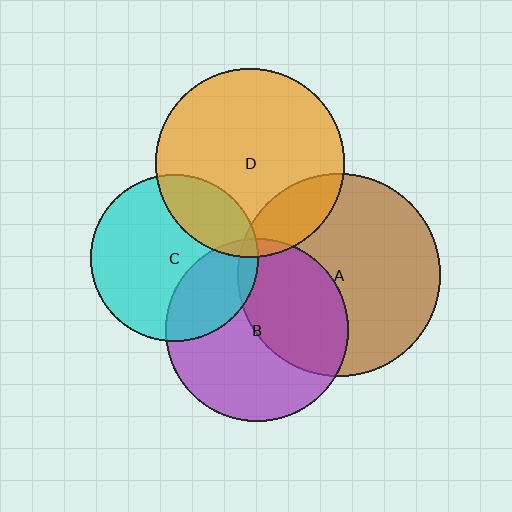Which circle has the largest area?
Circle A (brown).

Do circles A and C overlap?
Yes.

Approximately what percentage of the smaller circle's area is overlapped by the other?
Approximately 5%.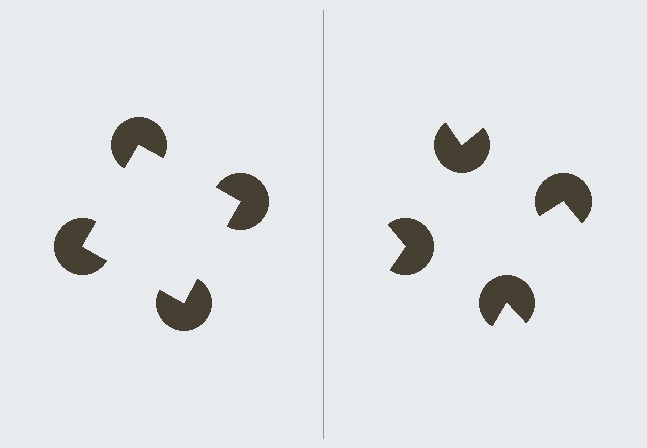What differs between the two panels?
The pac-man discs are positioned identically on both sides; only the wedge orientations differ. On the left they align to a square; on the right they are misaligned.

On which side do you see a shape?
An illusory square appears on the left side. On the right side the wedge cuts are rotated, so no coherent shape forms.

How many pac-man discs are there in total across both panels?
8 — 4 on each side.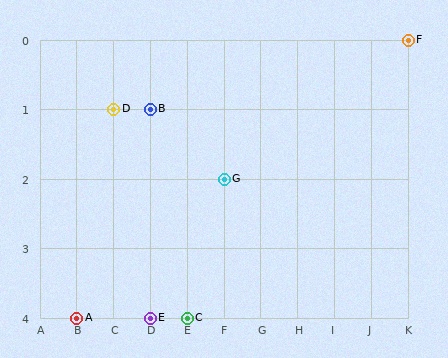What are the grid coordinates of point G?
Point G is at grid coordinates (F, 2).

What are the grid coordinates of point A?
Point A is at grid coordinates (B, 4).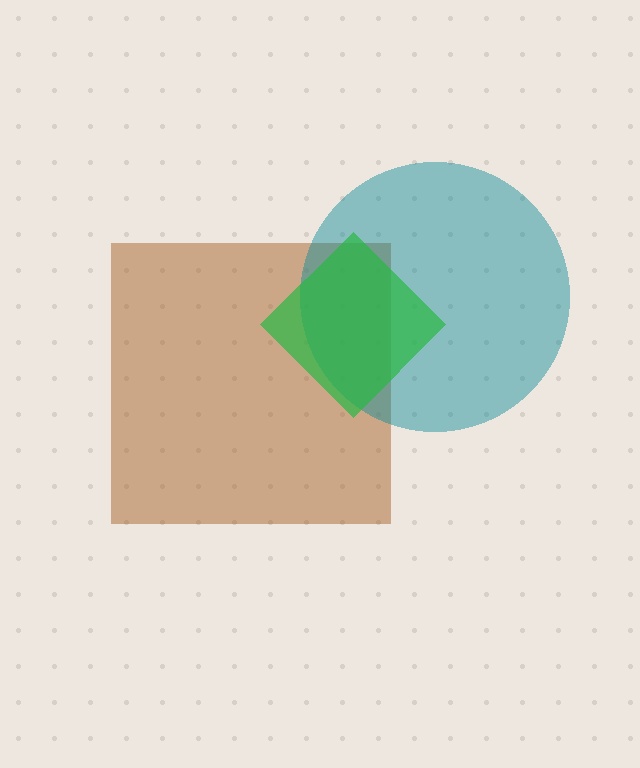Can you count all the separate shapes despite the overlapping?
Yes, there are 3 separate shapes.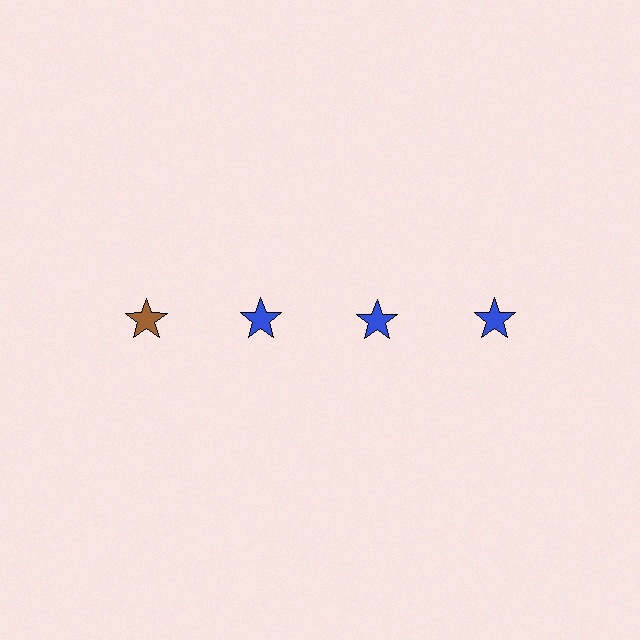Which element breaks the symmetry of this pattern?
The brown star in the top row, leftmost column breaks the symmetry. All other shapes are blue stars.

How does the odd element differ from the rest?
It has a different color: brown instead of blue.